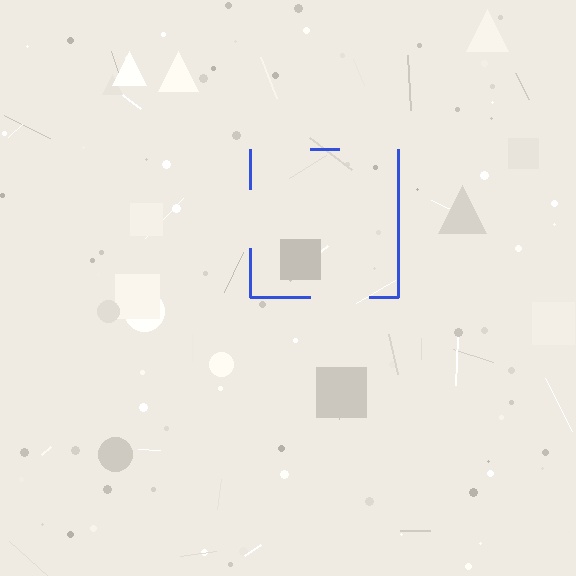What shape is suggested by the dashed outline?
The dashed outline suggests a square.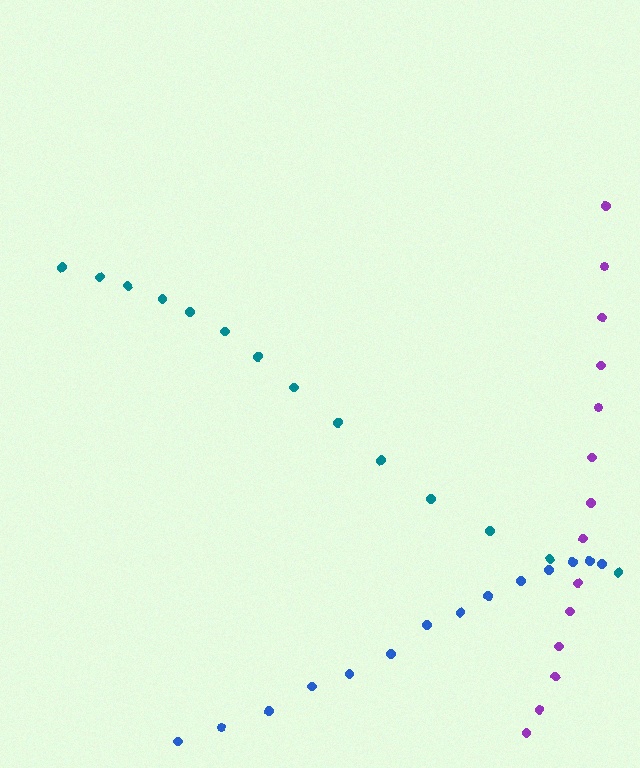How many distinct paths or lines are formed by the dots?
There are 3 distinct paths.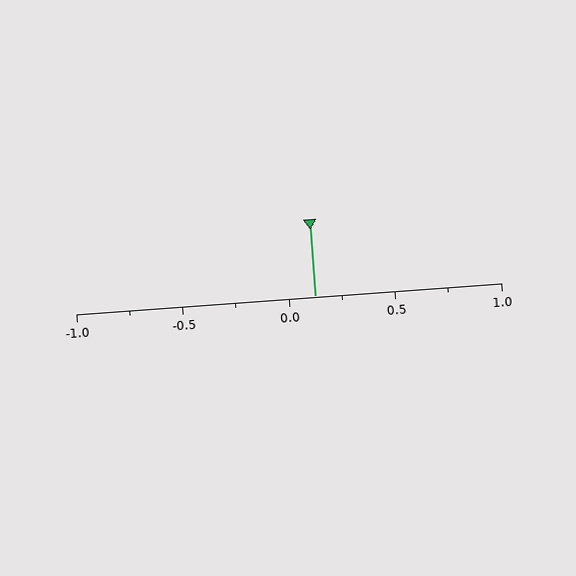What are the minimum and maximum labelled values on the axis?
The axis runs from -1.0 to 1.0.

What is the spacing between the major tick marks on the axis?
The major ticks are spaced 0.5 apart.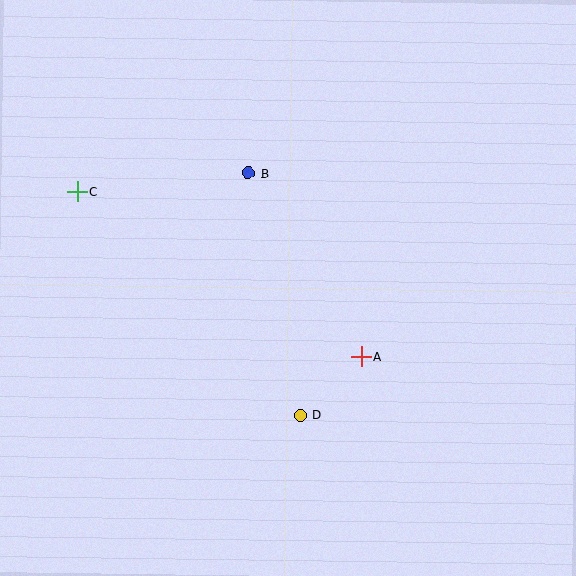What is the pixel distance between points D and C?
The distance between D and C is 316 pixels.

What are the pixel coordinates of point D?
Point D is at (300, 415).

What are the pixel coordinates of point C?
Point C is at (78, 192).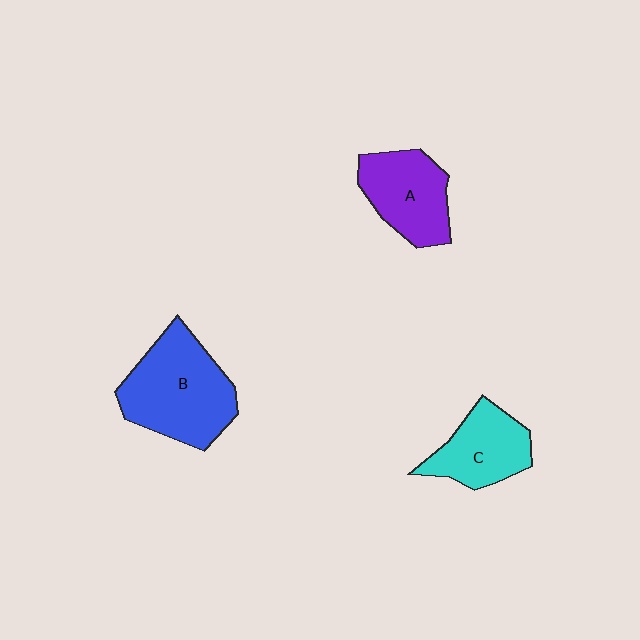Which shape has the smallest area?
Shape C (cyan).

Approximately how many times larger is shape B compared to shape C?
Approximately 1.6 times.